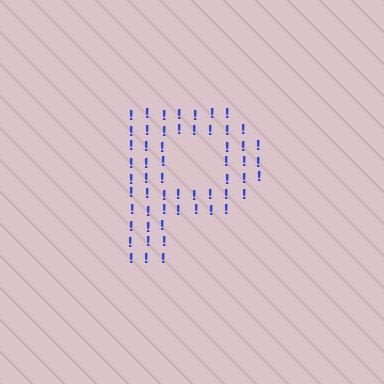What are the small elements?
The small elements are exclamation marks.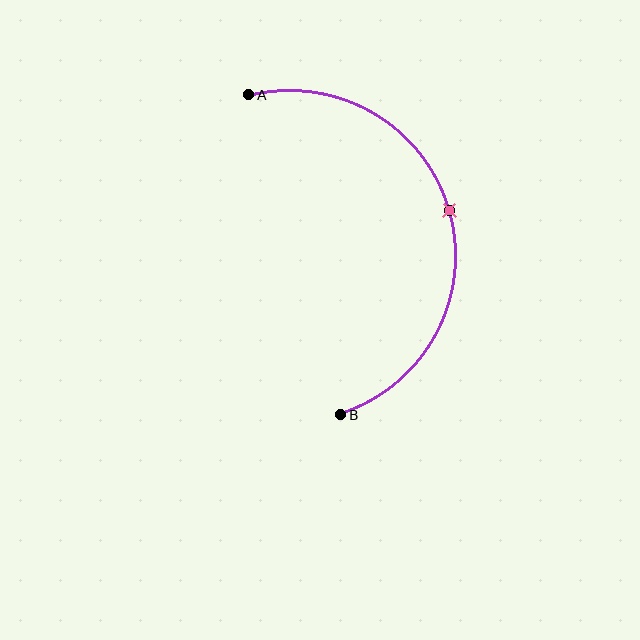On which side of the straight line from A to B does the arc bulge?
The arc bulges to the right of the straight line connecting A and B.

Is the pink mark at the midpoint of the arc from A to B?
Yes. The pink mark lies on the arc at equal arc-length from both A and B — it is the arc midpoint.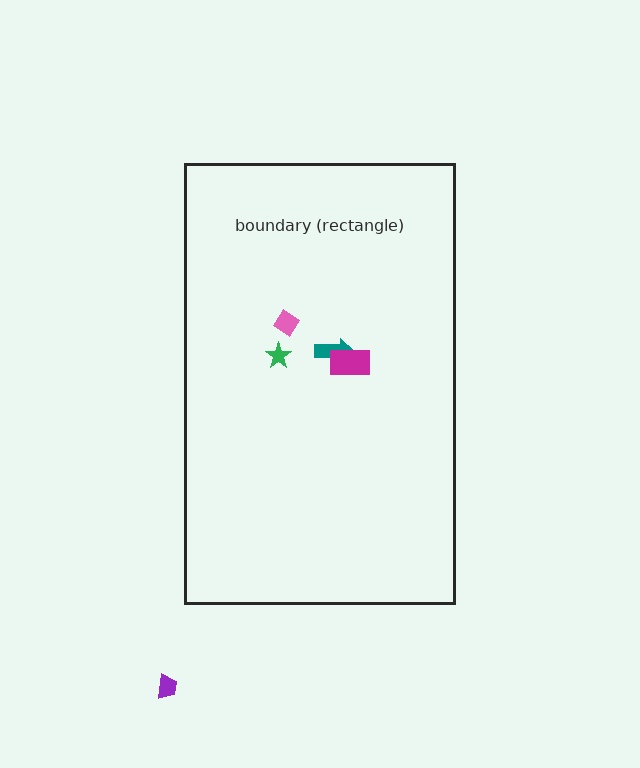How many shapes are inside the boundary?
4 inside, 1 outside.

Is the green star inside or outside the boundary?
Inside.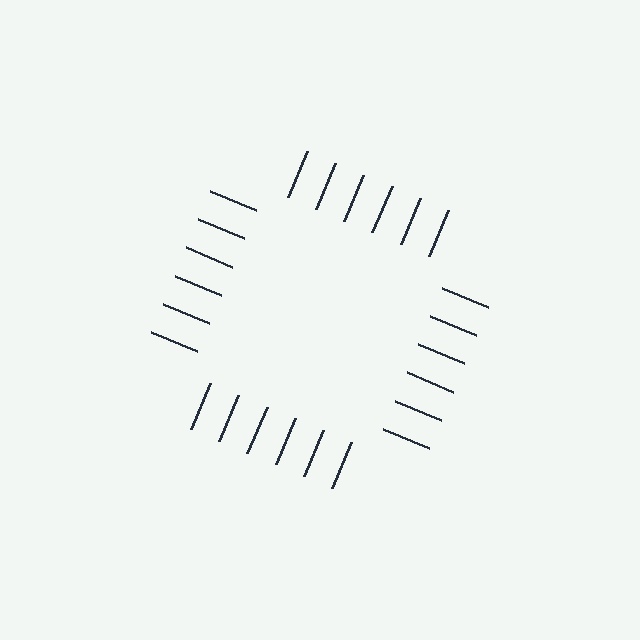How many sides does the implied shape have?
4 sides — the line-ends trace a square.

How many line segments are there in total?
24 — 6 along each of the 4 edges.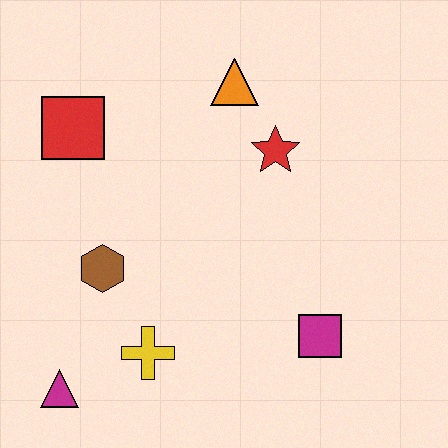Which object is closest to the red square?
The brown hexagon is closest to the red square.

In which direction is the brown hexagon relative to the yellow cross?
The brown hexagon is above the yellow cross.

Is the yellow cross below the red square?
Yes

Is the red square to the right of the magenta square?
No